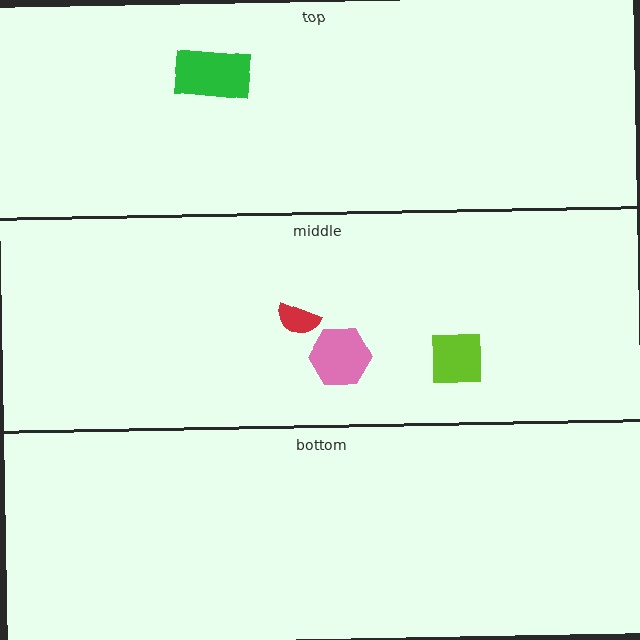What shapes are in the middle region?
The red semicircle, the pink hexagon, the lime square.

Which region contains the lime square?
The middle region.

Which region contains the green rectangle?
The top region.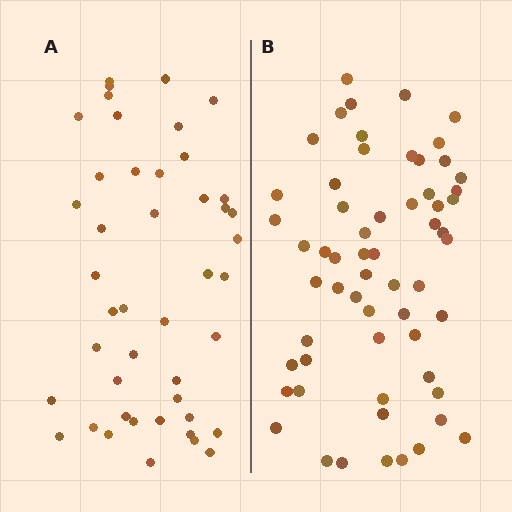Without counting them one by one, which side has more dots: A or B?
Region B (the right region) has more dots.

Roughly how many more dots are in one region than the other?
Region B has approximately 15 more dots than region A.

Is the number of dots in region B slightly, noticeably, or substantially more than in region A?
Region B has noticeably more, but not dramatically so. The ratio is roughly 1.3 to 1.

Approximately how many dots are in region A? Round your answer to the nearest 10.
About 40 dots. (The exact count is 45, which rounds to 40.)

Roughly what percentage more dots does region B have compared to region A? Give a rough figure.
About 35% more.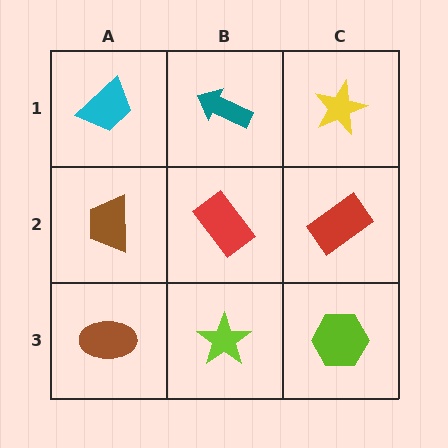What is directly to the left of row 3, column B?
A brown ellipse.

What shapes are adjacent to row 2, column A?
A cyan trapezoid (row 1, column A), a brown ellipse (row 3, column A), a red rectangle (row 2, column B).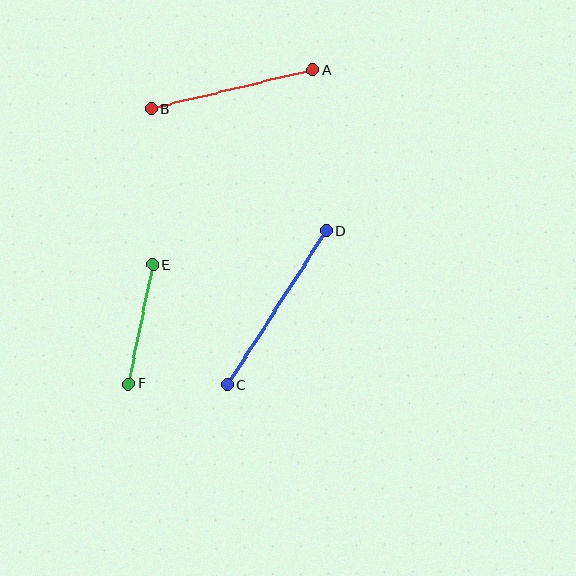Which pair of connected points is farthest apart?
Points C and D are farthest apart.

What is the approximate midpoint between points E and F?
The midpoint is at approximately (141, 324) pixels.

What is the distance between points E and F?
The distance is approximately 121 pixels.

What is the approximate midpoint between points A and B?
The midpoint is at approximately (232, 89) pixels.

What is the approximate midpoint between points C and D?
The midpoint is at approximately (277, 308) pixels.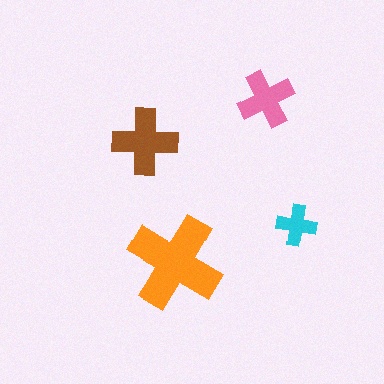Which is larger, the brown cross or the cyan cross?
The brown one.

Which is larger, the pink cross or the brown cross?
The brown one.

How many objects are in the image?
There are 4 objects in the image.